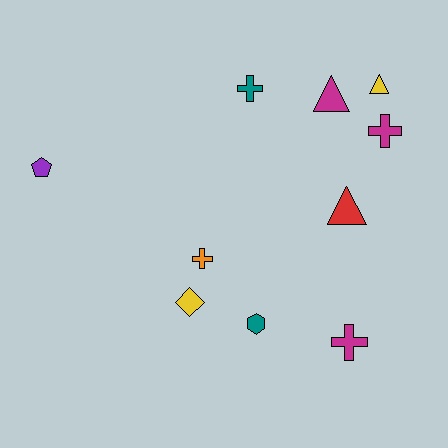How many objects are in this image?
There are 10 objects.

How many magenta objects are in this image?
There are 3 magenta objects.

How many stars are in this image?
There are no stars.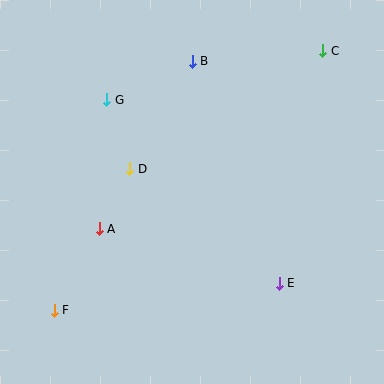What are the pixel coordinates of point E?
Point E is at (279, 283).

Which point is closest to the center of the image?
Point D at (130, 169) is closest to the center.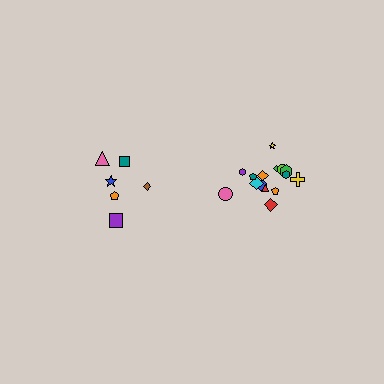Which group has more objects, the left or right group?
The right group.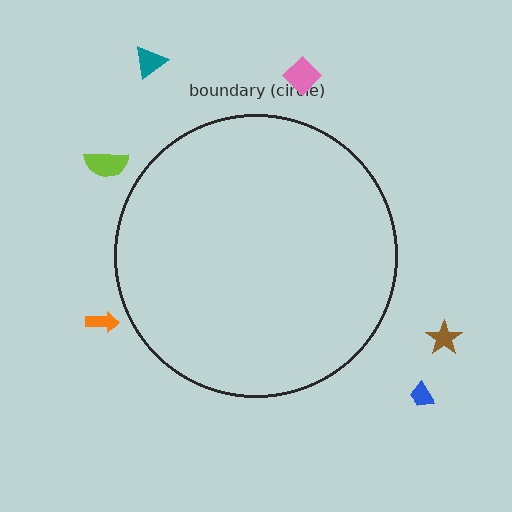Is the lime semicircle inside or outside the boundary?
Outside.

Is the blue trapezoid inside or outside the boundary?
Outside.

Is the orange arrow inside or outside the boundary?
Outside.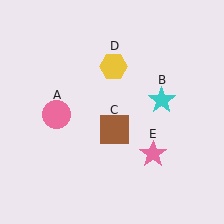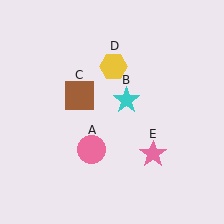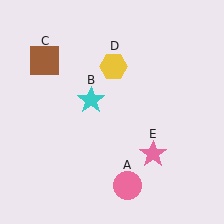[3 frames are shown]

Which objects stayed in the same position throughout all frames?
Yellow hexagon (object D) and pink star (object E) remained stationary.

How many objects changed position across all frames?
3 objects changed position: pink circle (object A), cyan star (object B), brown square (object C).